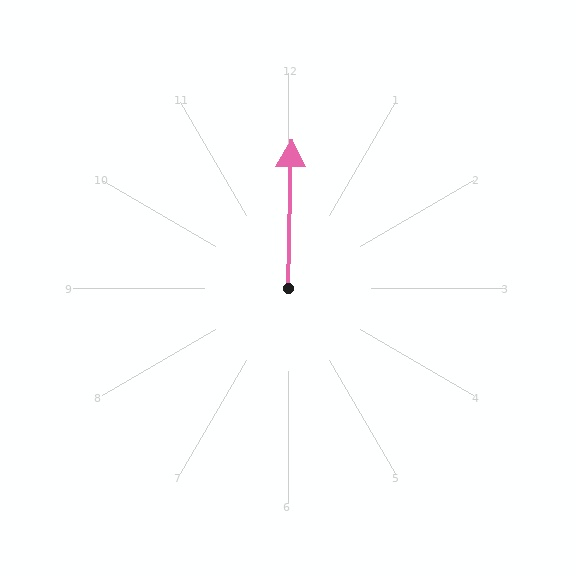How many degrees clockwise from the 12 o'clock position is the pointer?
Approximately 1 degrees.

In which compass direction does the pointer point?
North.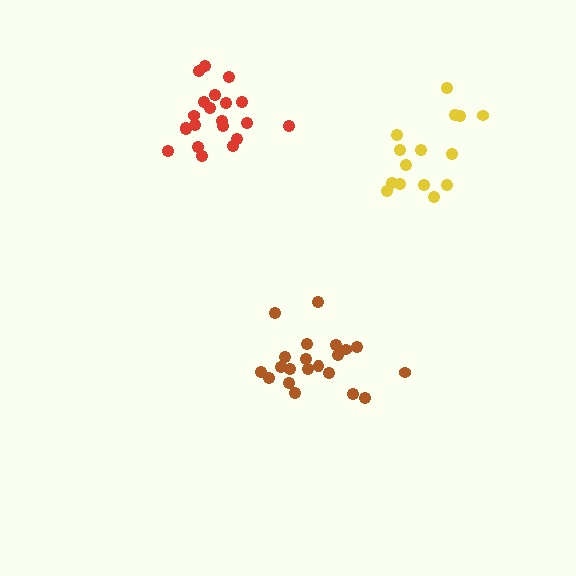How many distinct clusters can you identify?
There are 3 distinct clusters.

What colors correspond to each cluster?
The clusters are colored: brown, yellow, red.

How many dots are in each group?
Group 1: 21 dots, Group 2: 15 dots, Group 3: 21 dots (57 total).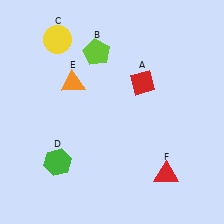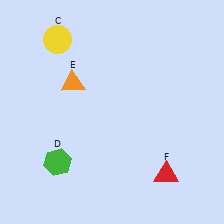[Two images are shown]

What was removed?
The lime pentagon (B), the red diamond (A) were removed in Image 2.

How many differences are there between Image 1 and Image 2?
There are 2 differences between the two images.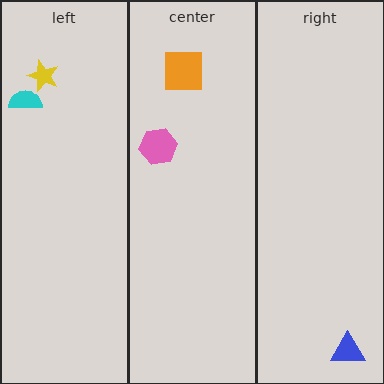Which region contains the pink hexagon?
The center region.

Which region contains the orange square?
The center region.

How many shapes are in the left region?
2.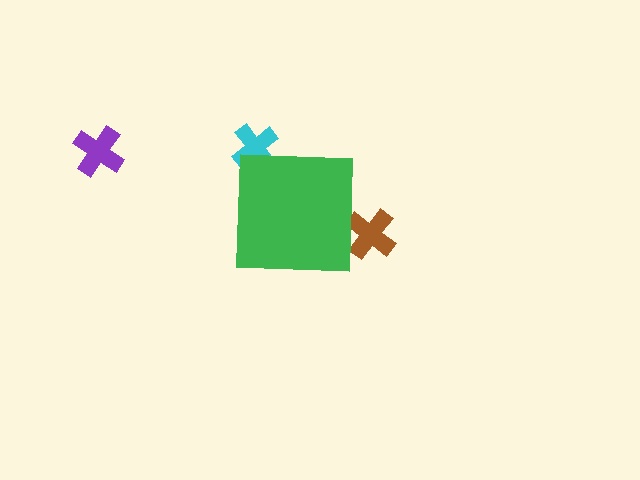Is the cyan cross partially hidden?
Yes, the cyan cross is partially hidden behind the green square.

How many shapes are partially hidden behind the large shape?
2 shapes are partially hidden.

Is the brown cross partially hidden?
Yes, the brown cross is partially hidden behind the green square.